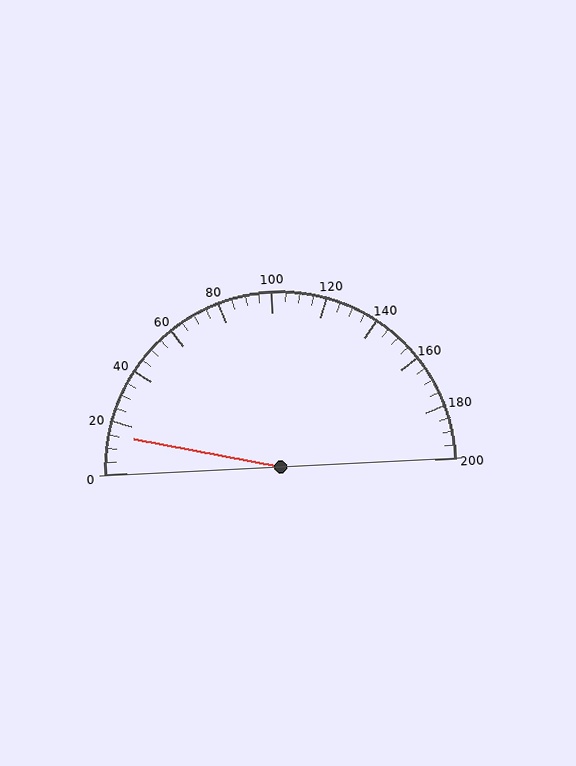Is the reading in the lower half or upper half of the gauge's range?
The reading is in the lower half of the range (0 to 200).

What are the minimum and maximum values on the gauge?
The gauge ranges from 0 to 200.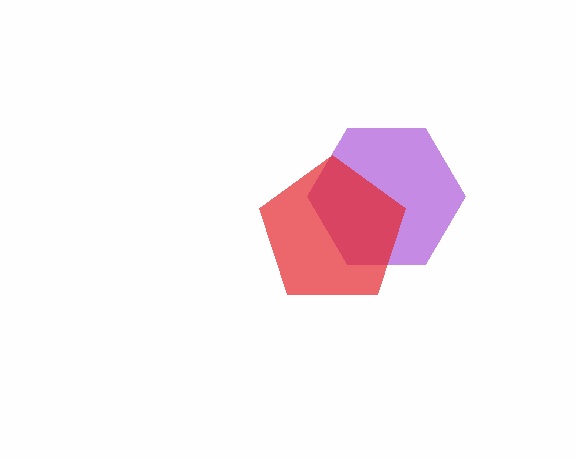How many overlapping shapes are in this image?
There are 2 overlapping shapes in the image.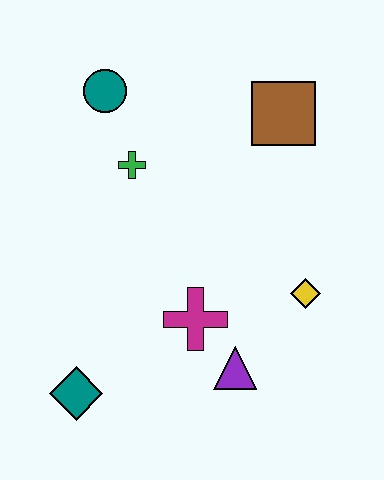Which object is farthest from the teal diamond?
The brown square is farthest from the teal diamond.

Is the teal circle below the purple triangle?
No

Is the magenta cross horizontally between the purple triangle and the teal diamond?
Yes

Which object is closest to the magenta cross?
The purple triangle is closest to the magenta cross.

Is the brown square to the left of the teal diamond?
No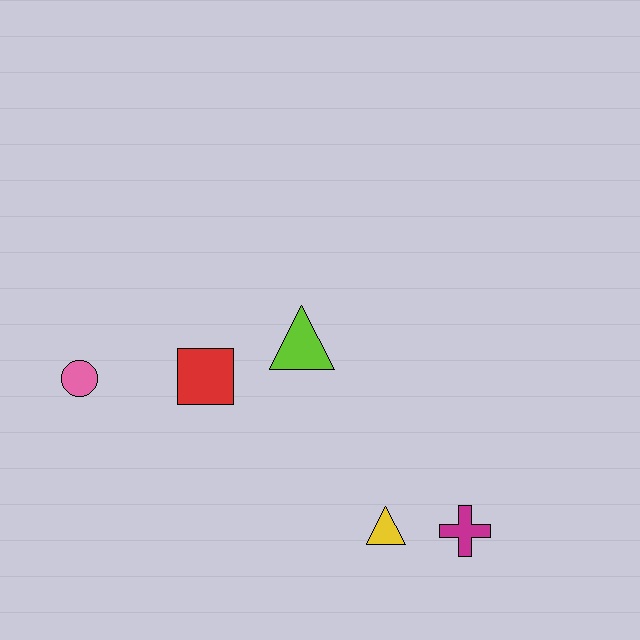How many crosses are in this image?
There is 1 cross.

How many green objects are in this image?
There are no green objects.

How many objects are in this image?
There are 5 objects.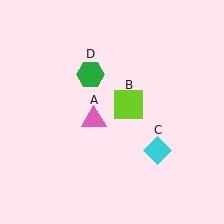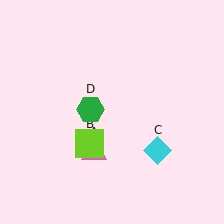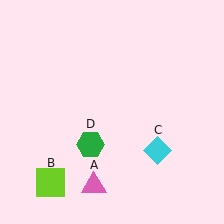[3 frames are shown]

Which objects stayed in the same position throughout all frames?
Cyan diamond (object C) remained stationary.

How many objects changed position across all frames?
3 objects changed position: pink triangle (object A), lime square (object B), green hexagon (object D).